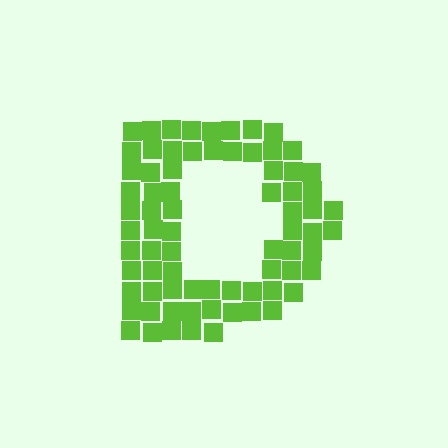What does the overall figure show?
The overall figure shows the letter D.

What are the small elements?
The small elements are squares.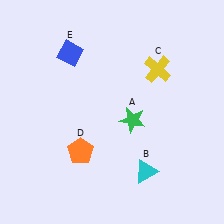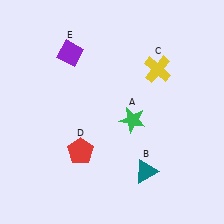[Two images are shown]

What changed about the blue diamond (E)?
In Image 1, E is blue. In Image 2, it changed to purple.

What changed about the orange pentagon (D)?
In Image 1, D is orange. In Image 2, it changed to red.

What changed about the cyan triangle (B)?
In Image 1, B is cyan. In Image 2, it changed to teal.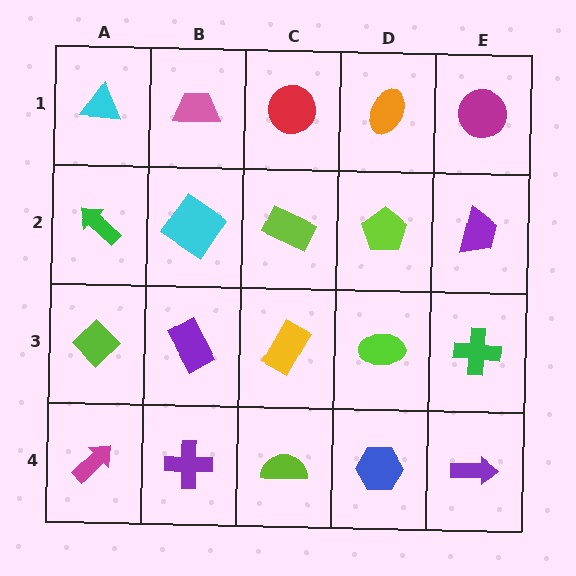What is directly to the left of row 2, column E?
A lime pentagon.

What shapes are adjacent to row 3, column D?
A lime pentagon (row 2, column D), a blue hexagon (row 4, column D), a yellow rectangle (row 3, column C), a green cross (row 3, column E).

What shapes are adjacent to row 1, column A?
A green arrow (row 2, column A), a pink trapezoid (row 1, column B).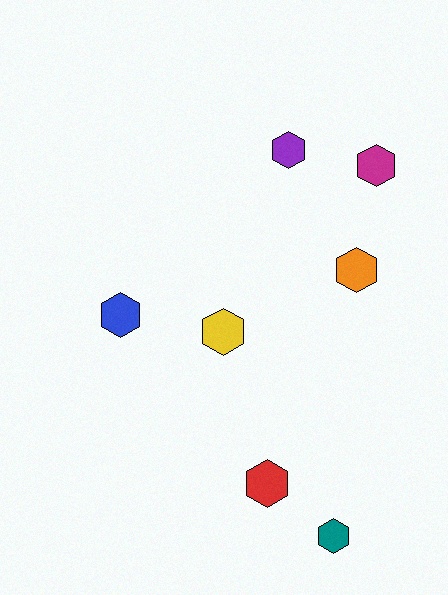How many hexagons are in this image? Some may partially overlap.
There are 7 hexagons.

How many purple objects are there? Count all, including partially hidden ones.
There is 1 purple object.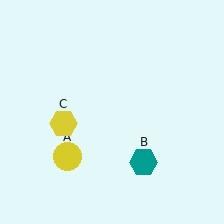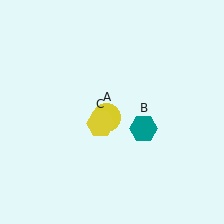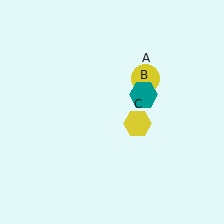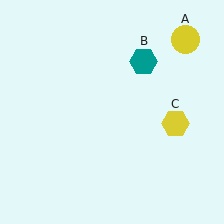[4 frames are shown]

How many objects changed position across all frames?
3 objects changed position: yellow circle (object A), teal hexagon (object B), yellow hexagon (object C).